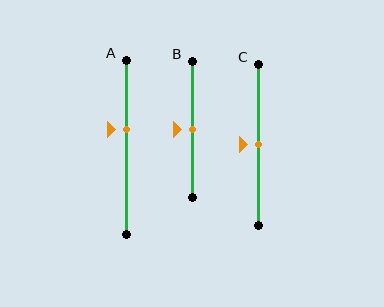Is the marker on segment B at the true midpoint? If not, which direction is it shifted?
Yes, the marker on segment B is at the true midpoint.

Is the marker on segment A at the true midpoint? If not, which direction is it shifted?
No, the marker on segment A is shifted upward by about 10% of the segment length.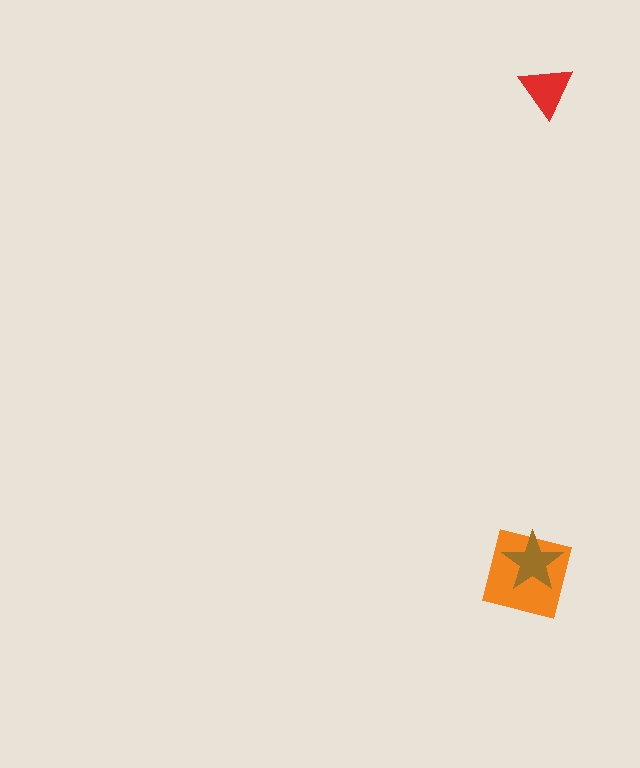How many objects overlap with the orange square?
1 object overlaps with the orange square.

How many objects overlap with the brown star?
1 object overlaps with the brown star.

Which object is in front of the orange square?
The brown star is in front of the orange square.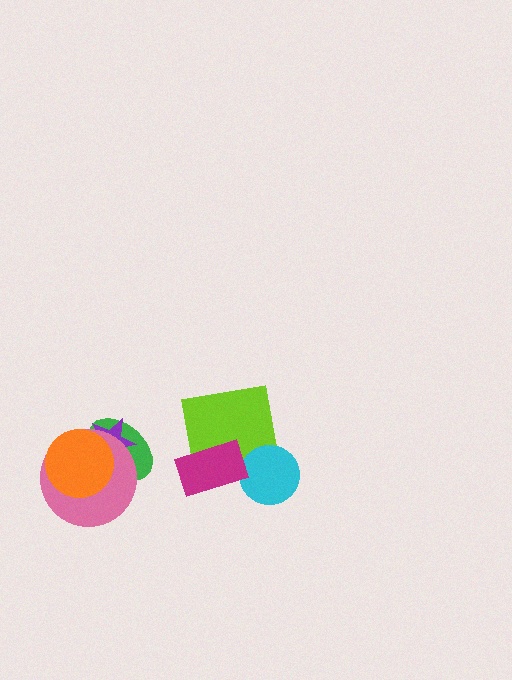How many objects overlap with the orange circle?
3 objects overlap with the orange circle.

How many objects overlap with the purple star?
3 objects overlap with the purple star.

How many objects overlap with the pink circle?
3 objects overlap with the pink circle.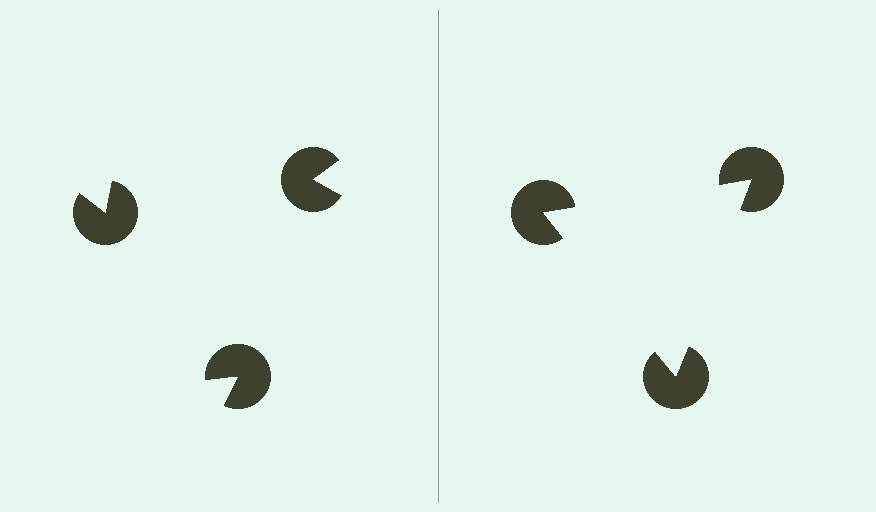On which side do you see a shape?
An illusory triangle appears on the right side. On the left side the wedge cuts are rotated, so no coherent shape forms.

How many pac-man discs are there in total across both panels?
6 — 3 on each side.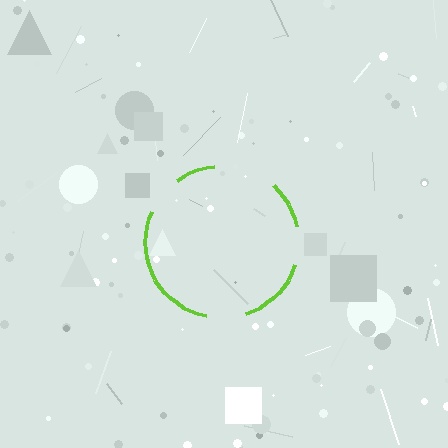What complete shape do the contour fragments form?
The contour fragments form a circle.